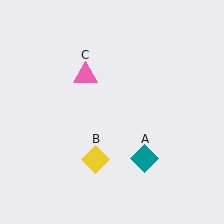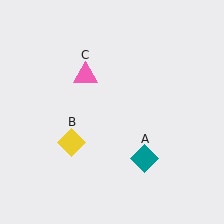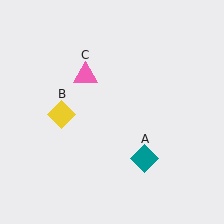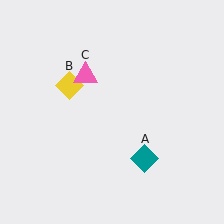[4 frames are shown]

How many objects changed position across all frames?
1 object changed position: yellow diamond (object B).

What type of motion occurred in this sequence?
The yellow diamond (object B) rotated clockwise around the center of the scene.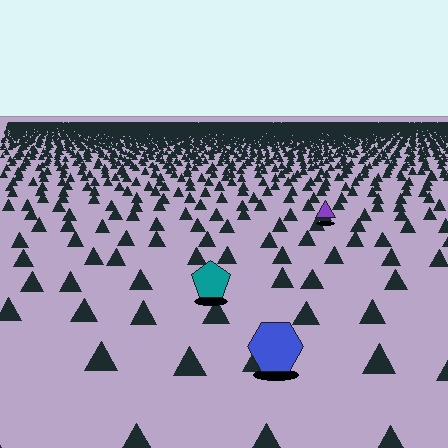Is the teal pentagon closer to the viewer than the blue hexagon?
No. The blue hexagon is closer — you can tell from the texture gradient: the ground texture is coarser near it.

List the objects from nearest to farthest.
From nearest to farthest: the blue hexagon, the teal pentagon, the purple triangle.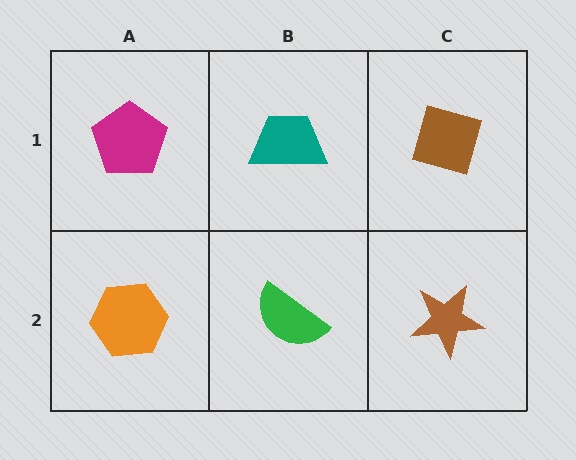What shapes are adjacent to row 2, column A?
A magenta pentagon (row 1, column A), a green semicircle (row 2, column B).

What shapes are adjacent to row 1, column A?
An orange hexagon (row 2, column A), a teal trapezoid (row 1, column B).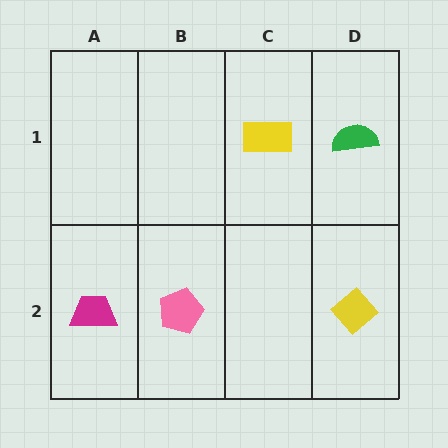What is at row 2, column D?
A yellow diamond.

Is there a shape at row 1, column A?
No, that cell is empty.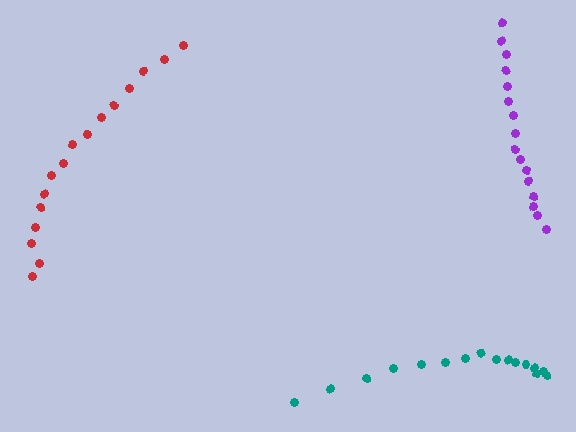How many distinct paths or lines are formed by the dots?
There are 3 distinct paths.